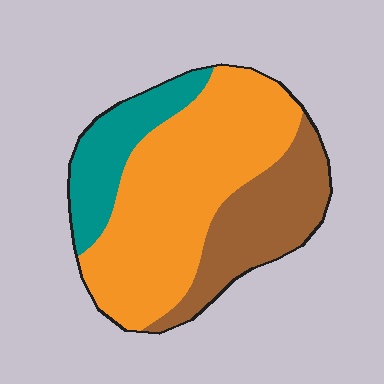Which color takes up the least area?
Teal, at roughly 20%.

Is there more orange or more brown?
Orange.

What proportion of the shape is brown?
Brown covers about 25% of the shape.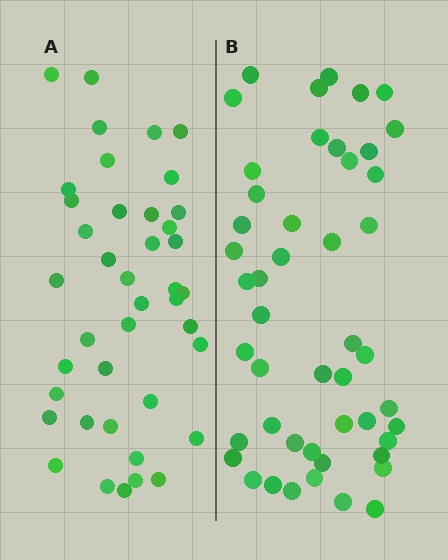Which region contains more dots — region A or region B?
Region B (the right region) has more dots.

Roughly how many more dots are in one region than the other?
Region B has roughly 8 or so more dots than region A.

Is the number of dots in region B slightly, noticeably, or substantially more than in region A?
Region B has only slightly more — the two regions are fairly close. The ratio is roughly 1.2 to 1.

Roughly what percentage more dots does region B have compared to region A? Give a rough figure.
About 15% more.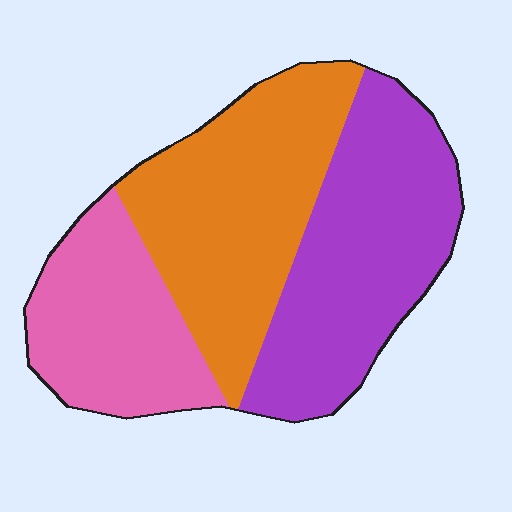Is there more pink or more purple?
Purple.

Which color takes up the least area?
Pink, at roughly 25%.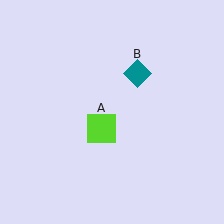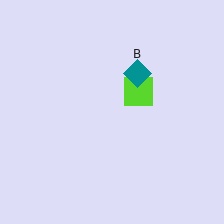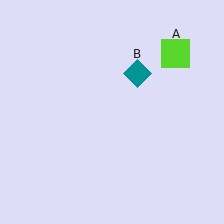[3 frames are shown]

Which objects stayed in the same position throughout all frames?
Teal diamond (object B) remained stationary.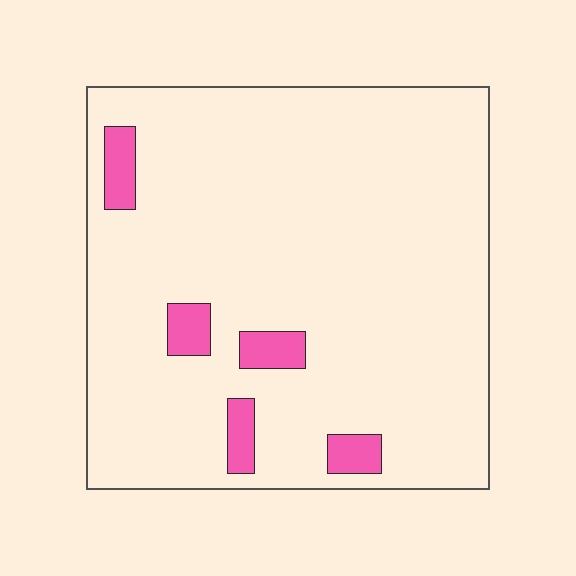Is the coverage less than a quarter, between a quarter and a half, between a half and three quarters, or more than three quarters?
Less than a quarter.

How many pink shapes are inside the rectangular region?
5.